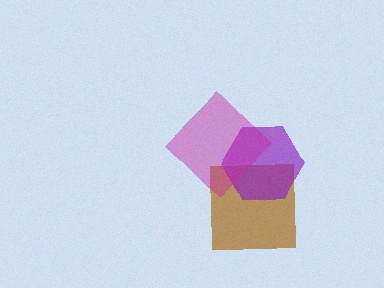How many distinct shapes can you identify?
There are 3 distinct shapes: a brown square, a purple hexagon, a magenta diamond.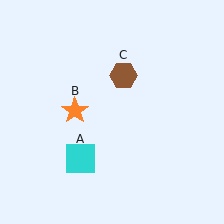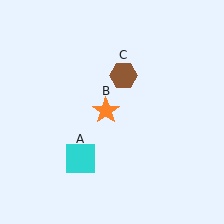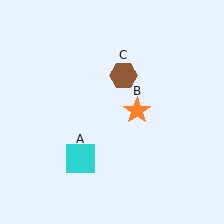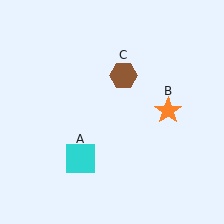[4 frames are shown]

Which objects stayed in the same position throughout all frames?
Cyan square (object A) and brown hexagon (object C) remained stationary.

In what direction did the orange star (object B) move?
The orange star (object B) moved right.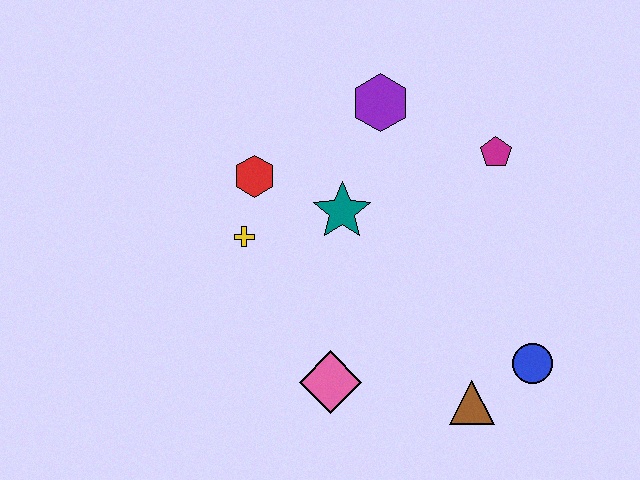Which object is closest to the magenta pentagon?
The purple hexagon is closest to the magenta pentagon.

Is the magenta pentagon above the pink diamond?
Yes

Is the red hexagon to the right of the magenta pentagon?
No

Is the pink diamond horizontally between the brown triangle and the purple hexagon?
No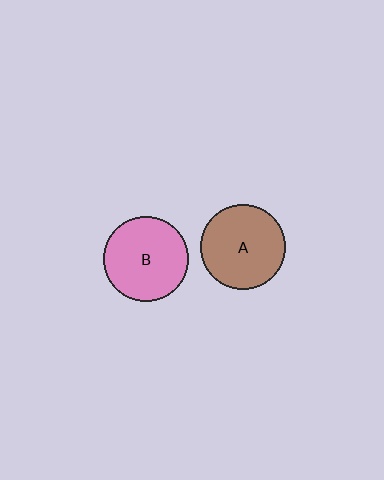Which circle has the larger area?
Circle A (brown).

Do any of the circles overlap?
No, none of the circles overlap.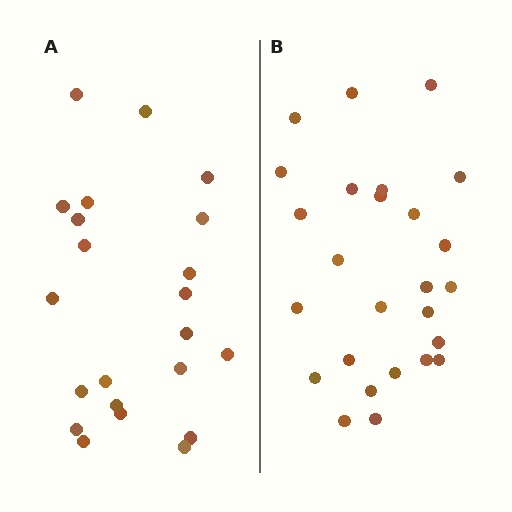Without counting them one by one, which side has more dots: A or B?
Region B (the right region) has more dots.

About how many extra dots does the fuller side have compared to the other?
Region B has about 4 more dots than region A.